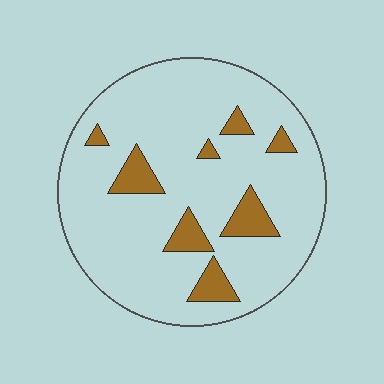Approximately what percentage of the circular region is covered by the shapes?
Approximately 15%.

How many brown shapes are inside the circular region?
8.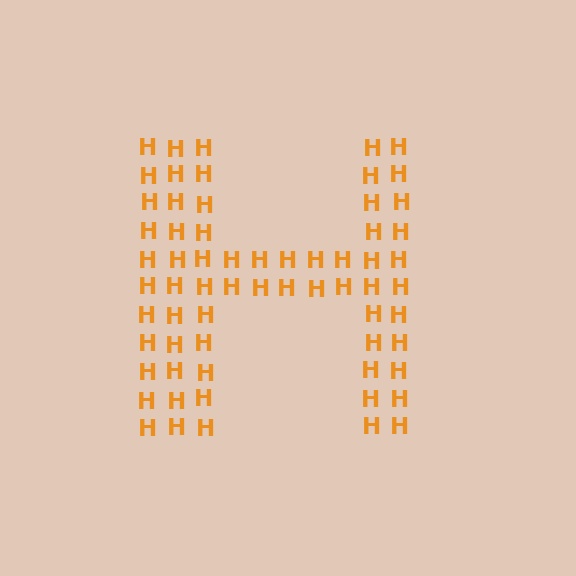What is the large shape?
The large shape is the letter H.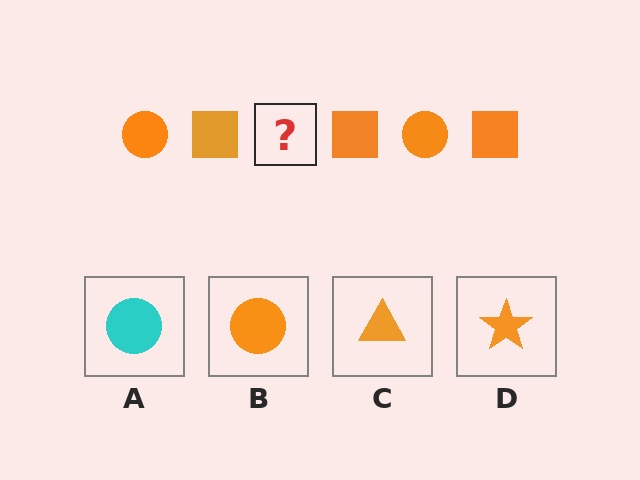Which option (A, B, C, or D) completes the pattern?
B.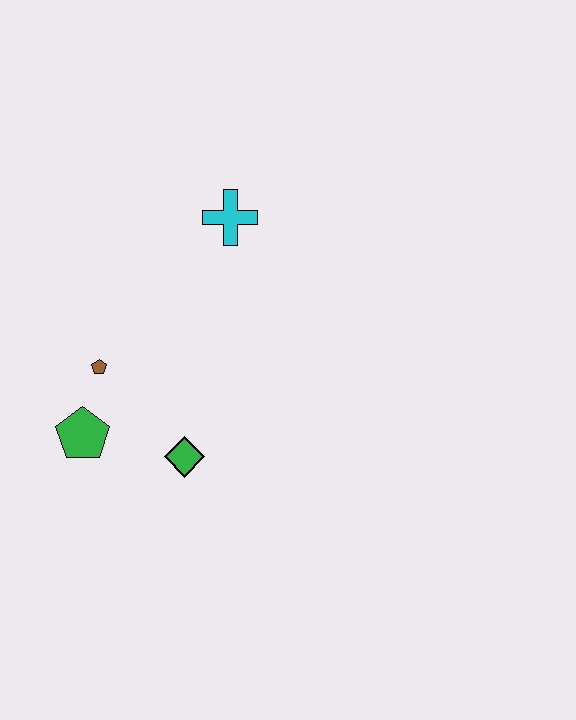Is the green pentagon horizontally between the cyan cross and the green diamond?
No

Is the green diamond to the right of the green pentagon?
Yes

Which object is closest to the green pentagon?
The brown pentagon is closest to the green pentagon.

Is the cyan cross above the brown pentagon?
Yes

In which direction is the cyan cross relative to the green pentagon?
The cyan cross is above the green pentagon.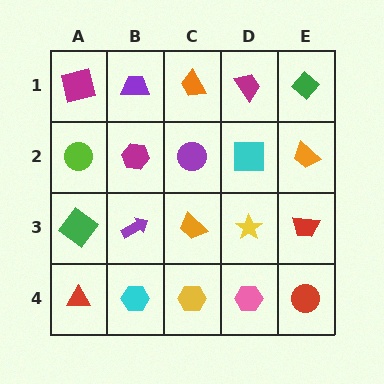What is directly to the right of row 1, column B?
An orange trapezoid.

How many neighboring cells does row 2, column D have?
4.